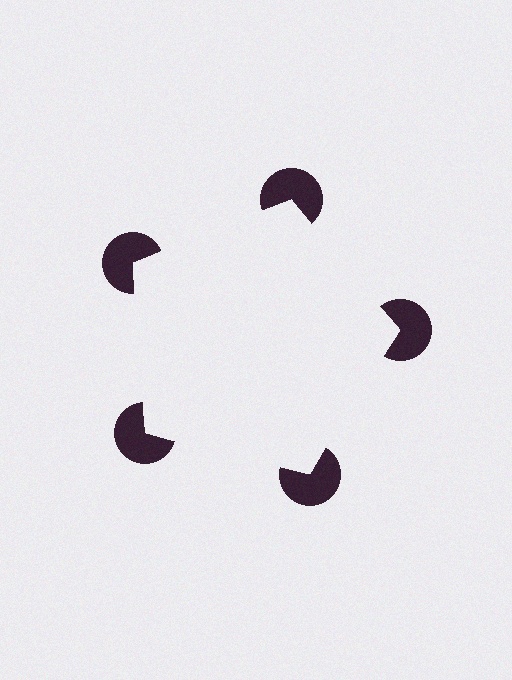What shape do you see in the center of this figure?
An illusory pentagon — its edges are inferred from the aligned wedge cuts in the pac-man discs, not physically drawn.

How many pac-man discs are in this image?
There are 5 — one at each vertex of the illusory pentagon.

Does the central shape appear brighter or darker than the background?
It typically appears slightly brighter than the background, even though no actual brightness change is drawn.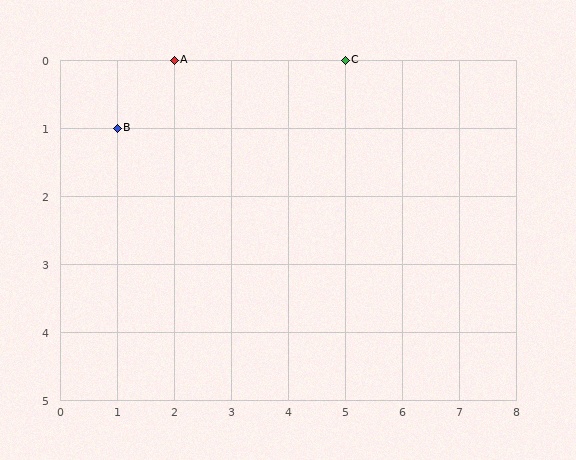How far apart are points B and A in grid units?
Points B and A are 1 column and 1 row apart (about 1.4 grid units diagonally).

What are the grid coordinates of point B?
Point B is at grid coordinates (1, 1).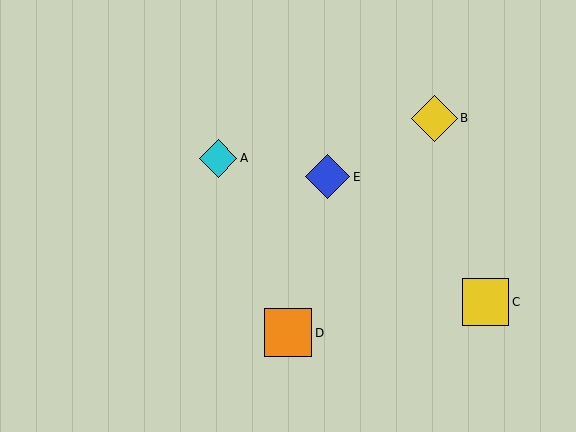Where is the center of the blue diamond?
The center of the blue diamond is at (328, 177).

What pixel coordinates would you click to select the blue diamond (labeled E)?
Click at (328, 177) to select the blue diamond E.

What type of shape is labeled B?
Shape B is a yellow diamond.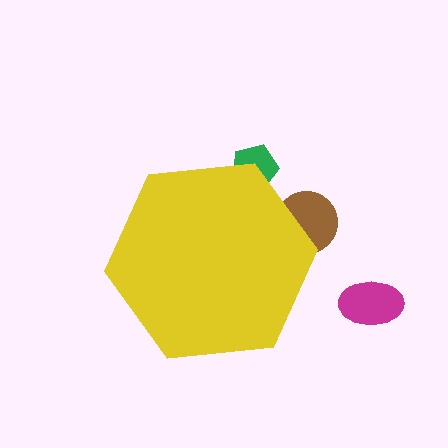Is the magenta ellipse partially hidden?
No, the magenta ellipse is fully visible.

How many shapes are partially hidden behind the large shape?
2 shapes are partially hidden.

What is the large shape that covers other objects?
A yellow hexagon.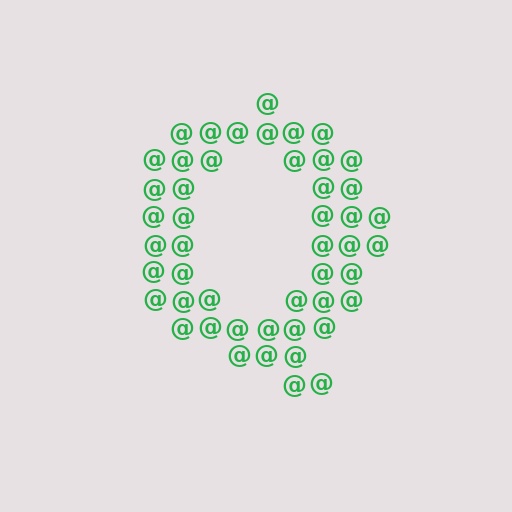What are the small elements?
The small elements are at signs.